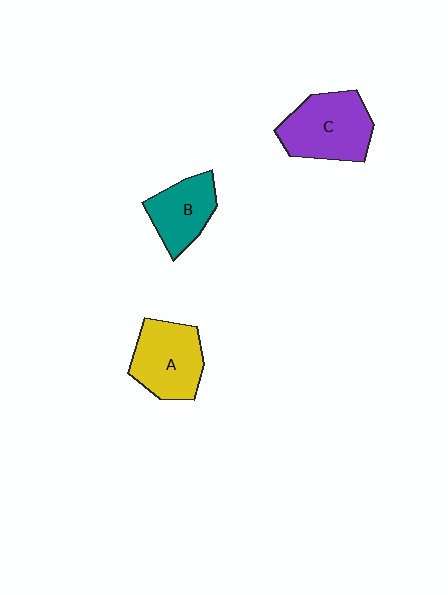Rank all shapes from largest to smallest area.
From largest to smallest: C (purple), A (yellow), B (teal).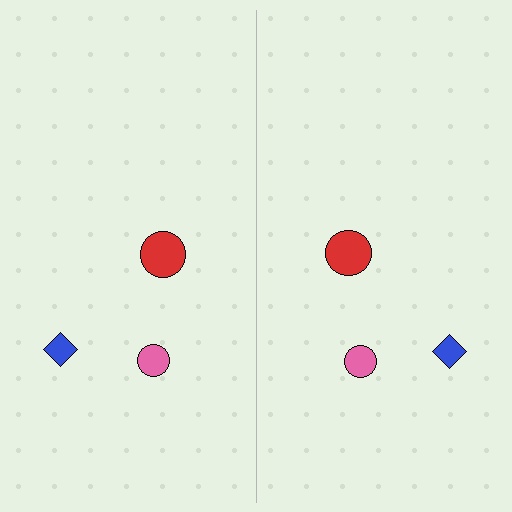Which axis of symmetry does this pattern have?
The pattern has a vertical axis of symmetry running through the center of the image.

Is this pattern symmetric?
Yes, this pattern has bilateral (reflection) symmetry.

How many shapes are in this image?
There are 6 shapes in this image.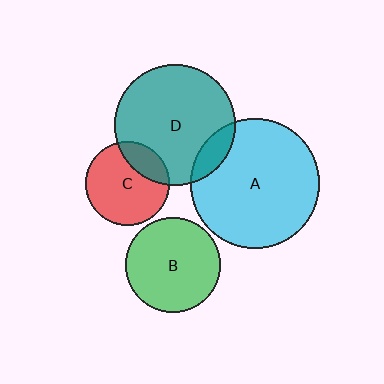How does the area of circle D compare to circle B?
Approximately 1.6 times.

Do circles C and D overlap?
Yes.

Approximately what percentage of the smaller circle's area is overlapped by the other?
Approximately 25%.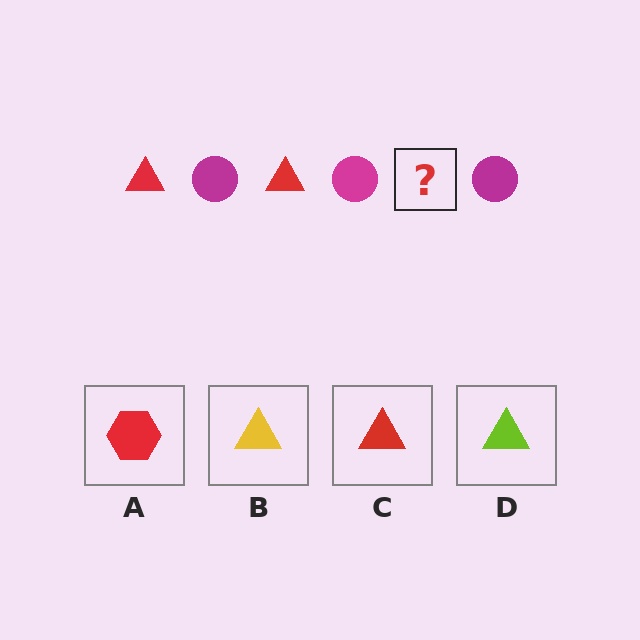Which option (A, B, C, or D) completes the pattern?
C.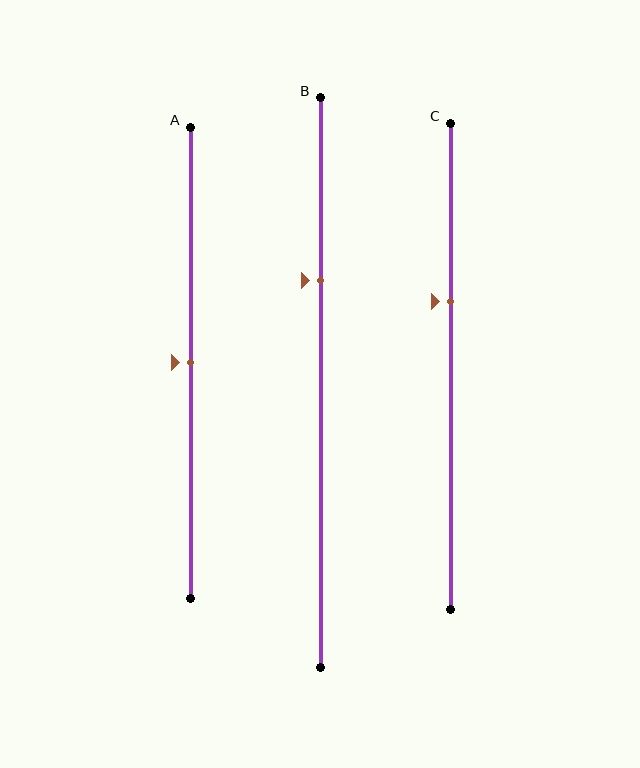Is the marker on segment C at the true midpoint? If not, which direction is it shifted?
No, the marker on segment C is shifted upward by about 13% of the segment length.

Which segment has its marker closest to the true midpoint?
Segment A has its marker closest to the true midpoint.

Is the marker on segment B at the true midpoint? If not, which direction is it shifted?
No, the marker on segment B is shifted upward by about 18% of the segment length.